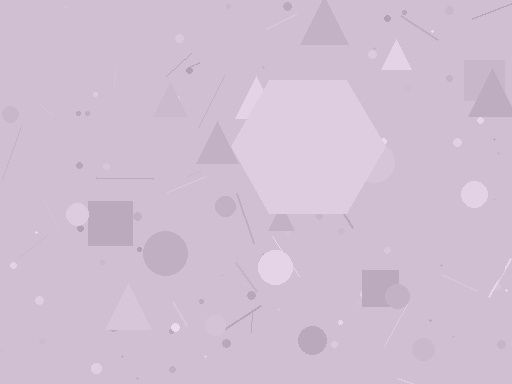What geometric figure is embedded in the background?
A hexagon is embedded in the background.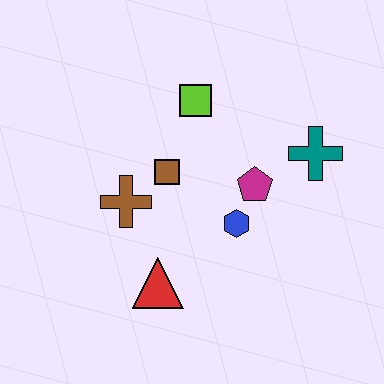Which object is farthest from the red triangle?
The teal cross is farthest from the red triangle.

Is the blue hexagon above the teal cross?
No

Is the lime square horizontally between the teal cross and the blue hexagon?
No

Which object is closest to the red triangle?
The brown cross is closest to the red triangle.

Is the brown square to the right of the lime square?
No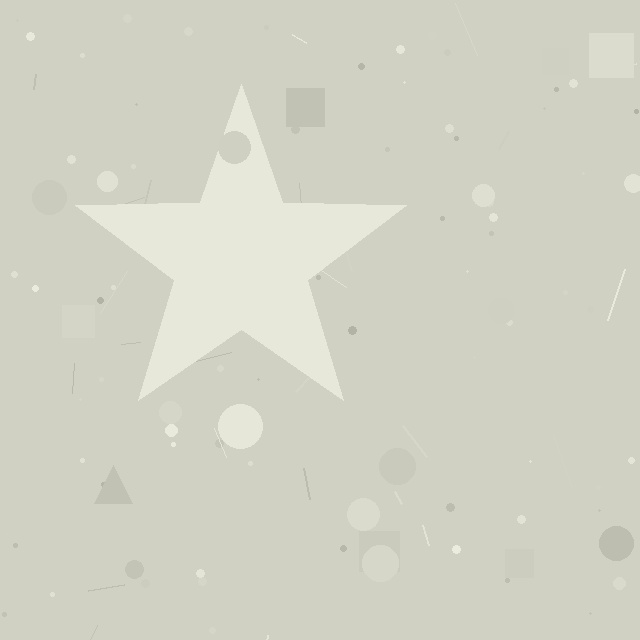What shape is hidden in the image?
A star is hidden in the image.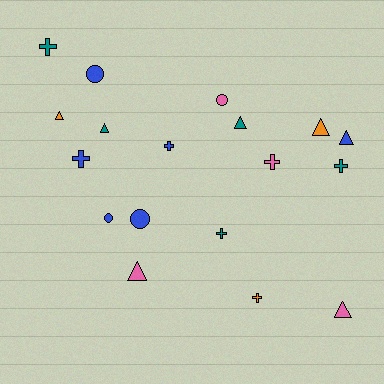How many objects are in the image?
There are 18 objects.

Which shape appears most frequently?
Cross, with 7 objects.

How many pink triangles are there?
There are 2 pink triangles.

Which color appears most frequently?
Blue, with 6 objects.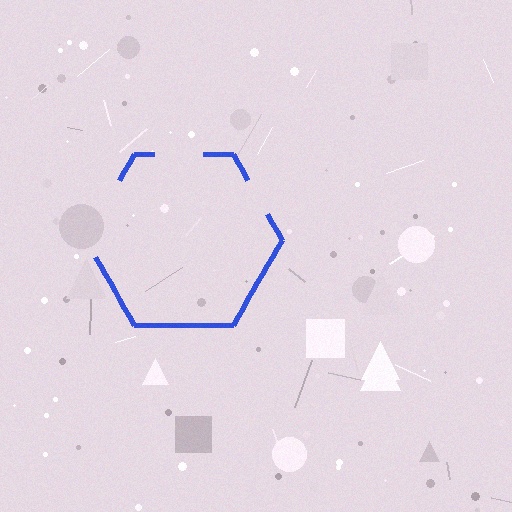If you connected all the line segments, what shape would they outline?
They would outline a hexagon.